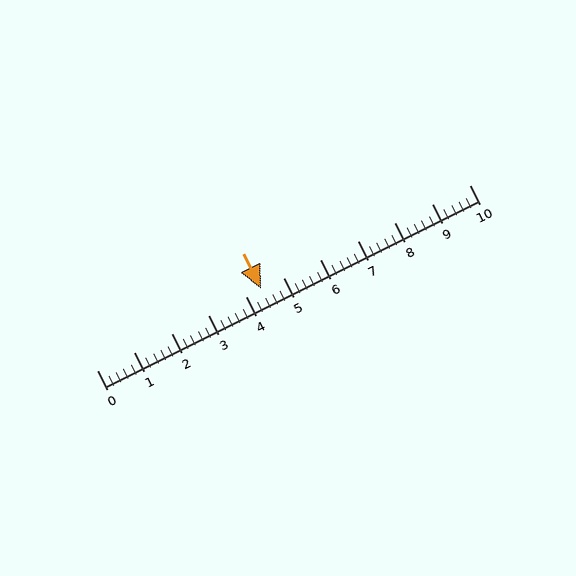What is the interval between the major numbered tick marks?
The major tick marks are spaced 1 units apart.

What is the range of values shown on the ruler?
The ruler shows values from 0 to 10.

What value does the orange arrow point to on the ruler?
The orange arrow points to approximately 4.4.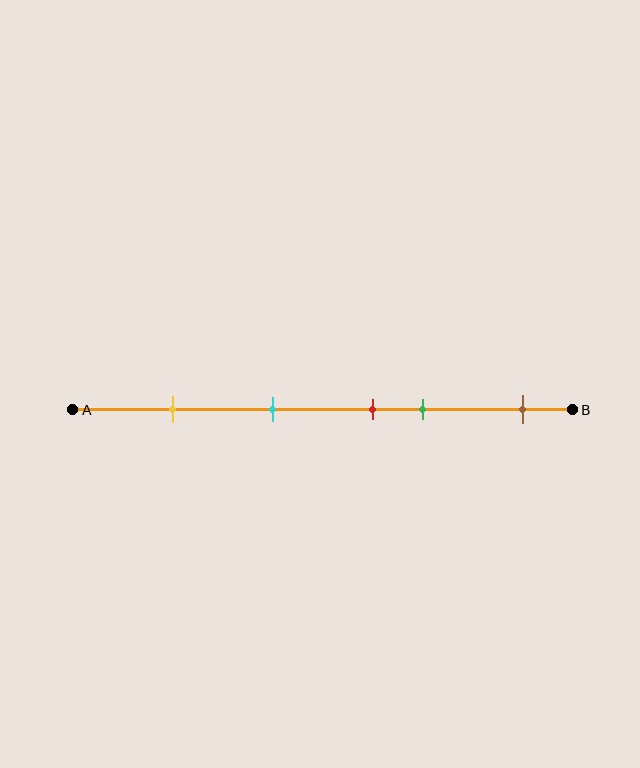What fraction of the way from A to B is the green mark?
The green mark is approximately 70% (0.7) of the way from A to B.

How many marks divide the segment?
There are 5 marks dividing the segment.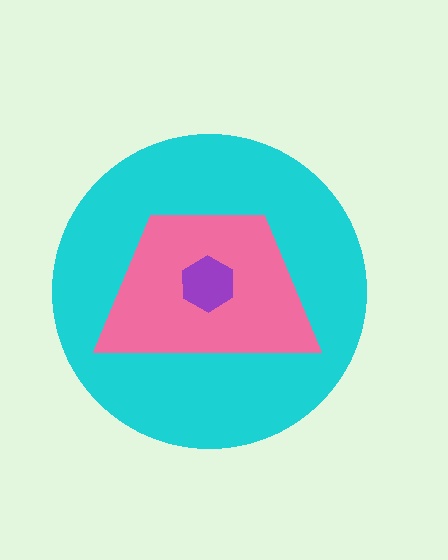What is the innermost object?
The purple hexagon.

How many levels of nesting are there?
3.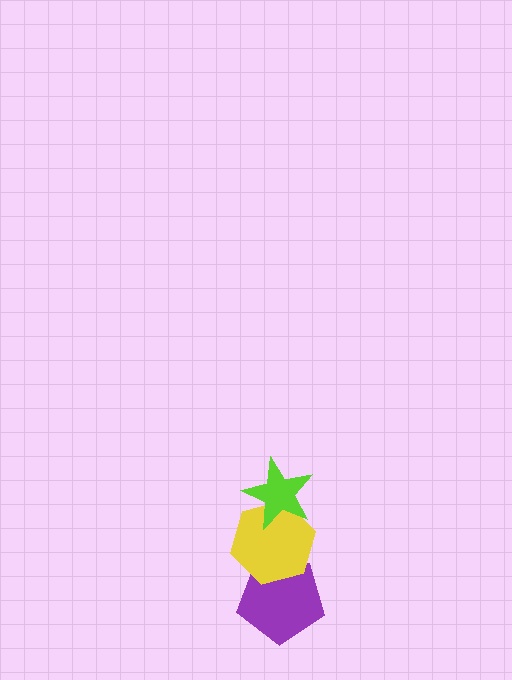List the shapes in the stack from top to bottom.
From top to bottom: the lime star, the yellow hexagon, the purple pentagon.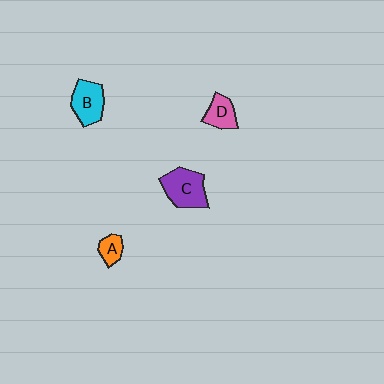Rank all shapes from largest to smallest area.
From largest to smallest: C (purple), B (cyan), D (pink), A (orange).